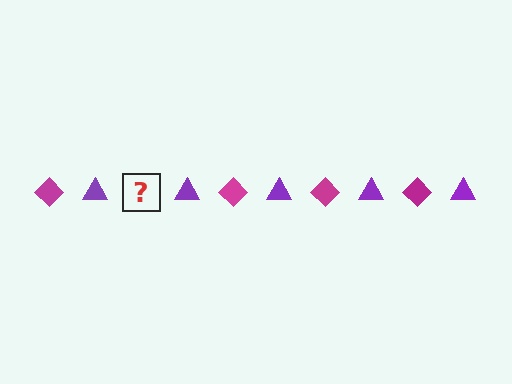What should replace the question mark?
The question mark should be replaced with a magenta diamond.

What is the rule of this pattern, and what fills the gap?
The rule is that the pattern alternates between magenta diamond and purple triangle. The gap should be filled with a magenta diamond.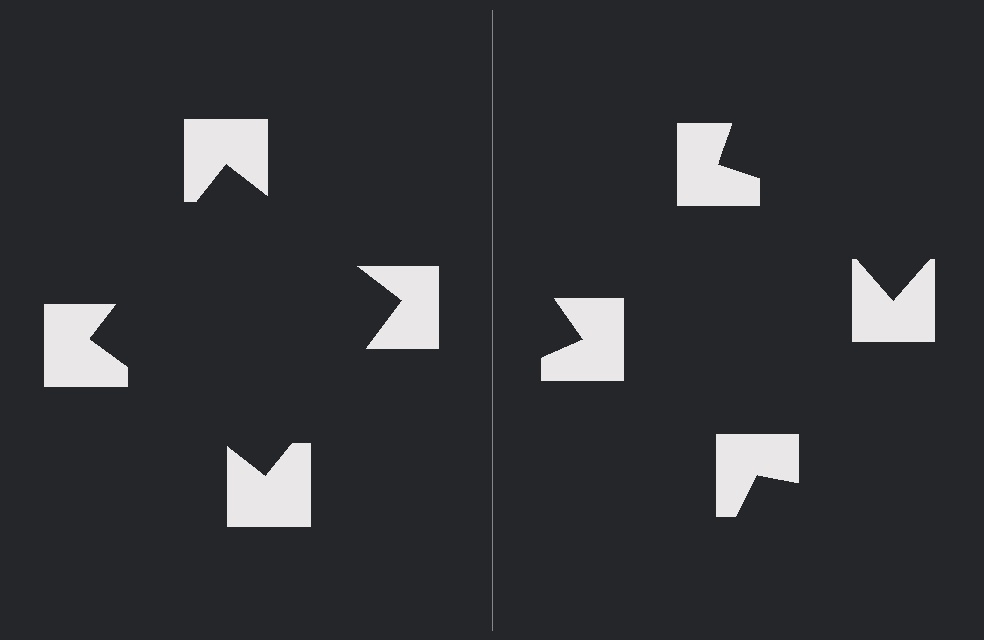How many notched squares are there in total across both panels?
8 — 4 on each side.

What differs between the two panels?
The notched squares are positioned identically on both sides; only the wedge orientations differ. On the left they align to a square; on the right they are misaligned.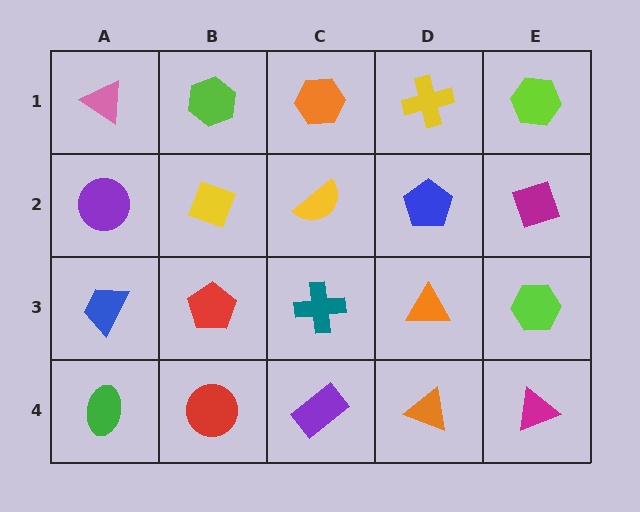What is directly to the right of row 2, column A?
A yellow diamond.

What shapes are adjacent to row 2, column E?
A lime hexagon (row 1, column E), a lime hexagon (row 3, column E), a blue pentagon (row 2, column D).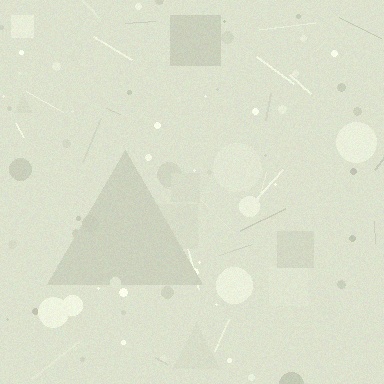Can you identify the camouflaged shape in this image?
The camouflaged shape is a triangle.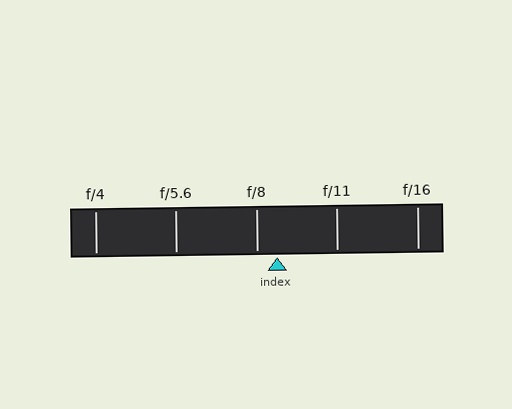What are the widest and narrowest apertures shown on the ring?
The widest aperture shown is f/4 and the narrowest is f/16.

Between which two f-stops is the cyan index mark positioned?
The index mark is between f/8 and f/11.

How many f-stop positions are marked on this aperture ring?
There are 5 f-stop positions marked.